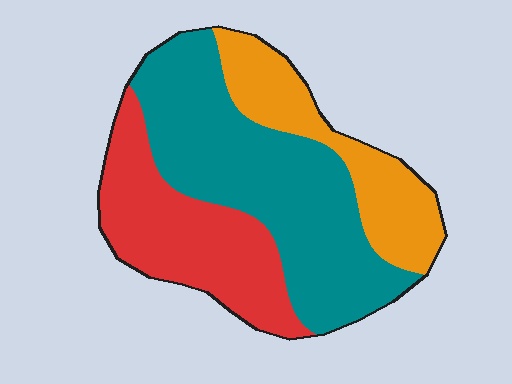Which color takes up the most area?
Teal, at roughly 50%.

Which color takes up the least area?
Orange, at roughly 25%.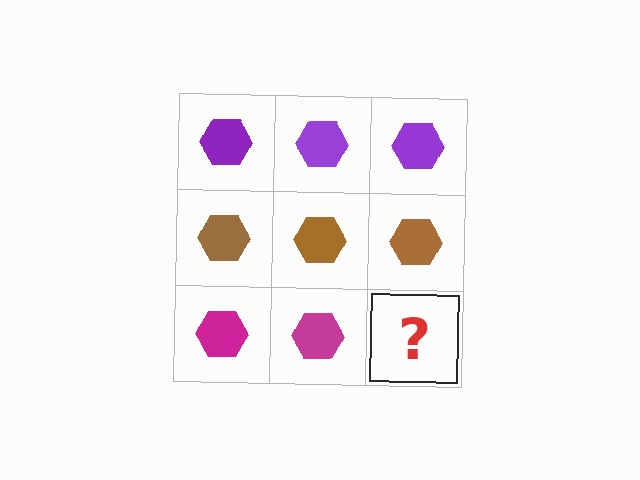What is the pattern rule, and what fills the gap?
The rule is that each row has a consistent color. The gap should be filled with a magenta hexagon.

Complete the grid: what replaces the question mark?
The question mark should be replaced with a magenta hexagon.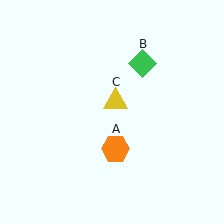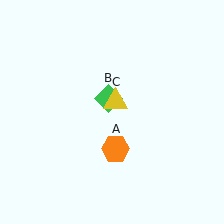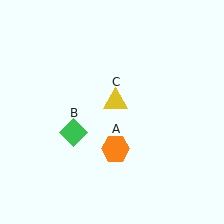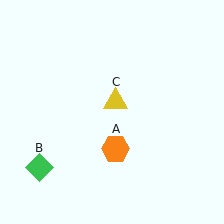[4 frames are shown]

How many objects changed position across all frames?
1 object changed position: green diamond (object B).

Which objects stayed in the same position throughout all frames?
Orange hexagon (object A) and yellow triangle (object C) remained stationary.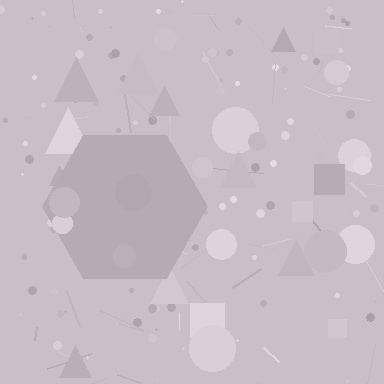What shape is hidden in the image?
A hexagon is hidden in the image.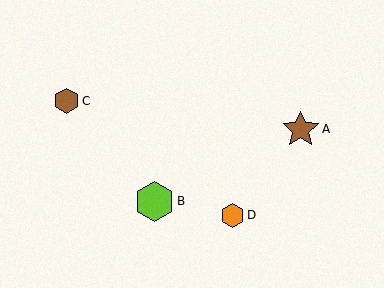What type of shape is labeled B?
Shape B is a lime hexagon.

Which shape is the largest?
The lime hexagon (labeled B) is the largest.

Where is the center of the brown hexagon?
The center of the brown hexagon is at (66, 101).